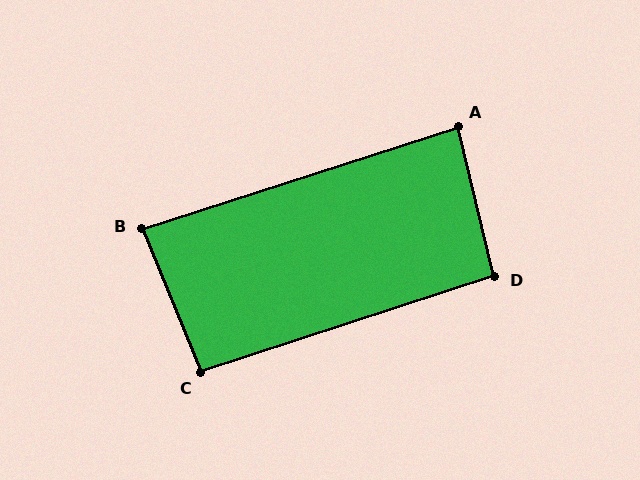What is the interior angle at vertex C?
Approximately 94 degrees (approximately right).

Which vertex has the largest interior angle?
D, at approximately 94 degrees.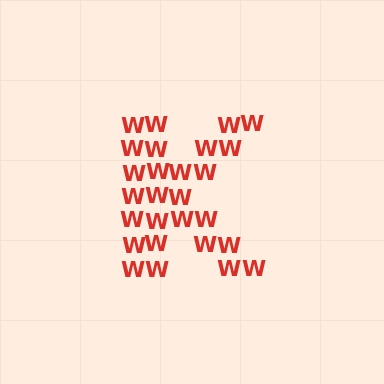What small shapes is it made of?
It is made of small letter W's.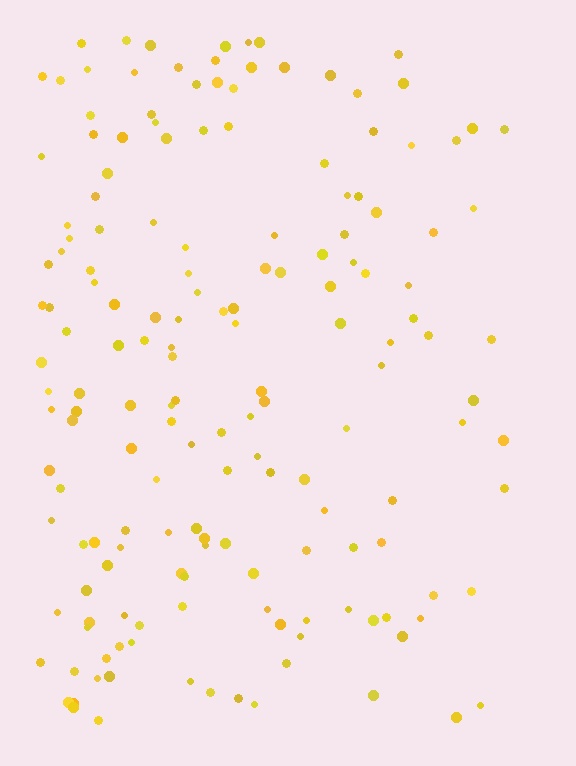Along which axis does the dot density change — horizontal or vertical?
Horizontal.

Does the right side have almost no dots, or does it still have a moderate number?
Still a moderate number, just noticeably fewer than the left.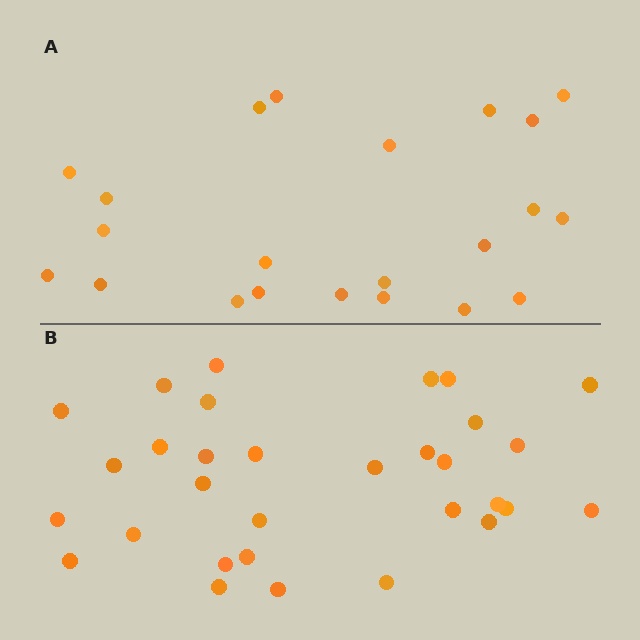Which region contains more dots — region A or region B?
Region B (the bottom region) has more dots.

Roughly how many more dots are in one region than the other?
Region B has roughly 8 or so more dots than region A.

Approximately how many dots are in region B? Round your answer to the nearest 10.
About 30 dots. (The exact count is 31, which rounds to 30.)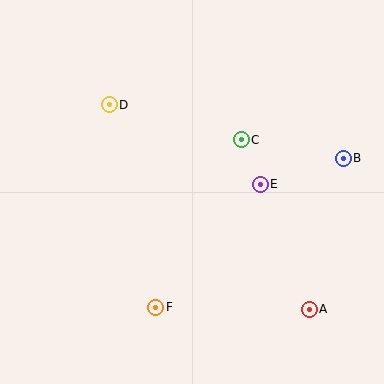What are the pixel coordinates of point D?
Point D is at (109, 105).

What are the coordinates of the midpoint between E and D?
The midpoint between E and D is at (185, 144).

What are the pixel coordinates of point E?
Point E is at (260, 184).